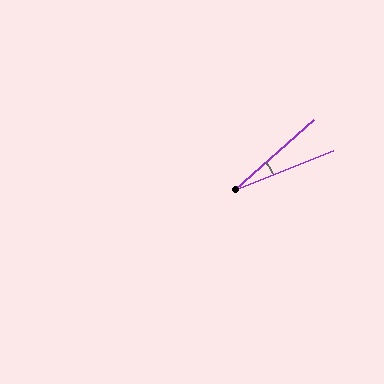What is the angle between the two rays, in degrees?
Approximately 20 degrees.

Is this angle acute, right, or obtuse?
It is acute.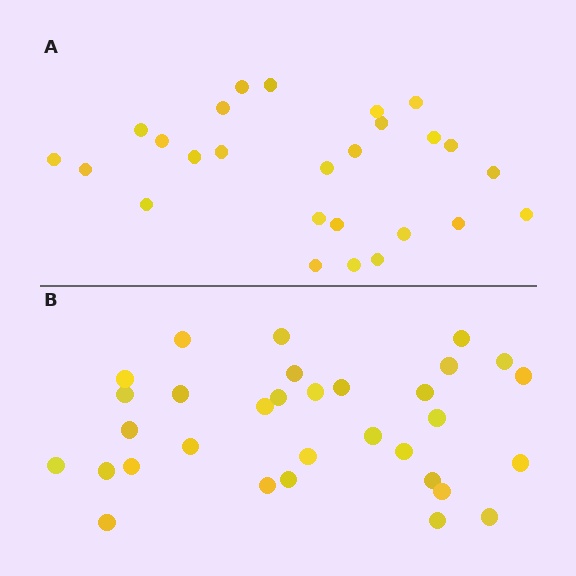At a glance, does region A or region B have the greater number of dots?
Region B (the bottom region) has more dots.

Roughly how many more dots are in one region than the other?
Region B has about 6 more dots than region A.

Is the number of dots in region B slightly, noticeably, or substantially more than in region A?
Region B has only slightly more — the two regions are fairly close. The ratio is roughly 1.2 to 1.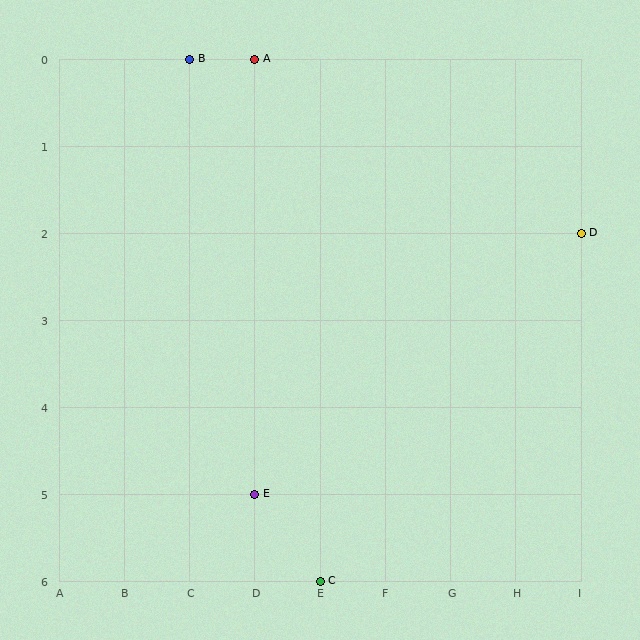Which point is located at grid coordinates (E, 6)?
Point C is at (E, 6).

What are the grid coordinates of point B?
Point B is at grid coordinates (C, 0).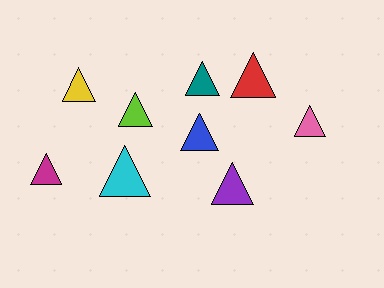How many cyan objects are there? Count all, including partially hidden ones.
There is 1 cyan object.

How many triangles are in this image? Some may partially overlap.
There are 9 triangles.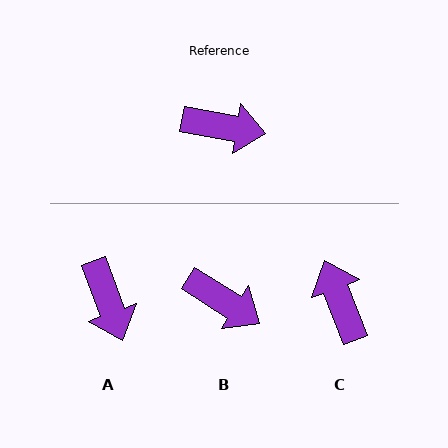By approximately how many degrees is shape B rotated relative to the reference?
Approximately 22 degrees clockwise.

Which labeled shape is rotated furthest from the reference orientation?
C, about 121 degrees away.